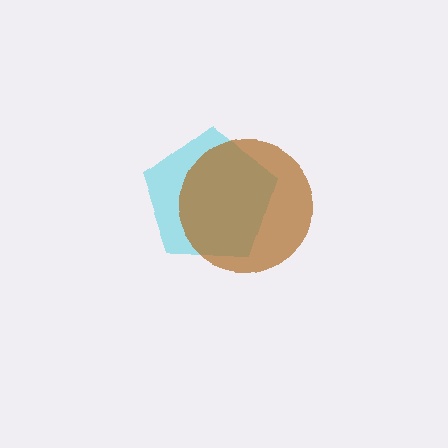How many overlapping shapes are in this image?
There are 2 overlapping shapes in the image.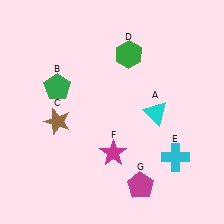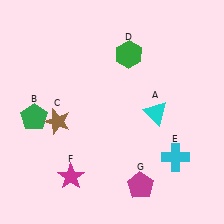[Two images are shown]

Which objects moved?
The objects that moved are: the green pentagon (B), the magenta star (F).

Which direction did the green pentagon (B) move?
The green pentagon (B) moved down.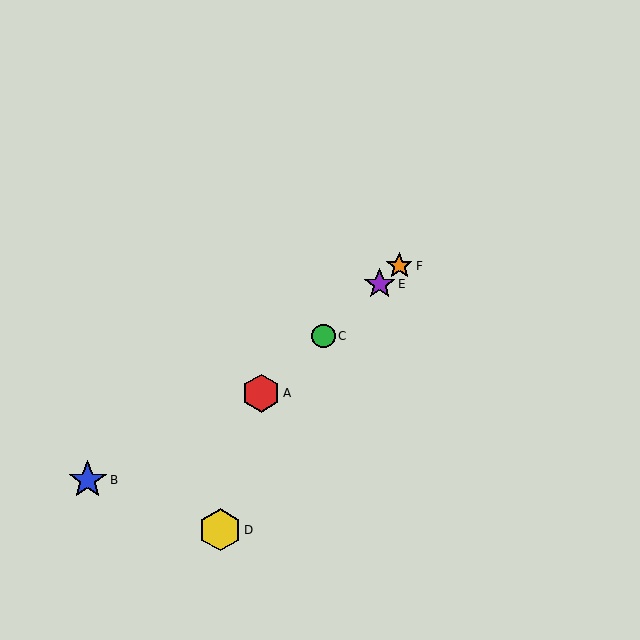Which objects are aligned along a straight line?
Objects A, C, E, F are aligned along a straight line.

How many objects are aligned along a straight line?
4 objects (A, C, E, F) are aligned along a straight line.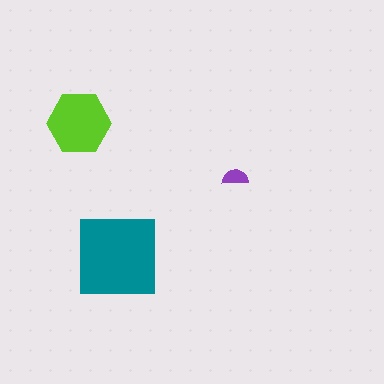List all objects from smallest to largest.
The purple semicircle, the lime hexagon, the teal square.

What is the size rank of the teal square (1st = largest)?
1st.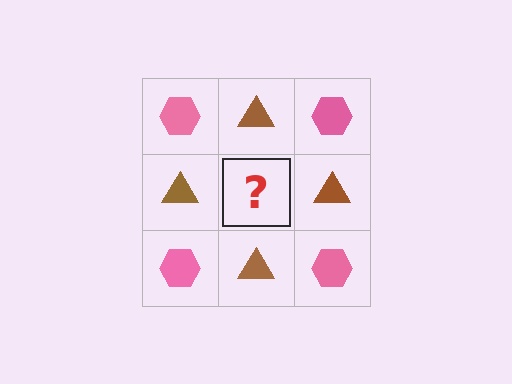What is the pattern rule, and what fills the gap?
The rule is that it alternates pink hexagon and brown triangle in a checkerboard pattern. The gap should be filled with a pink hexagon.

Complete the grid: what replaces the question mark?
The question mark should be replaced with a pink hexagon.